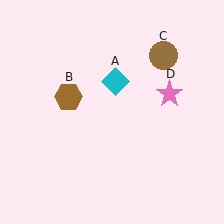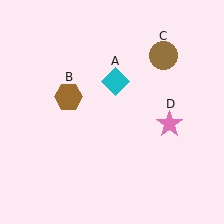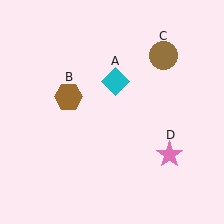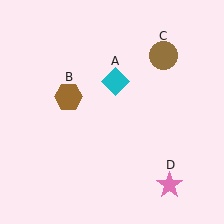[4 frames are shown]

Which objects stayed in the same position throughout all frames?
Cyan diamond (object A) and brown hexagon (object B) and brown circle (object C) remained stationary.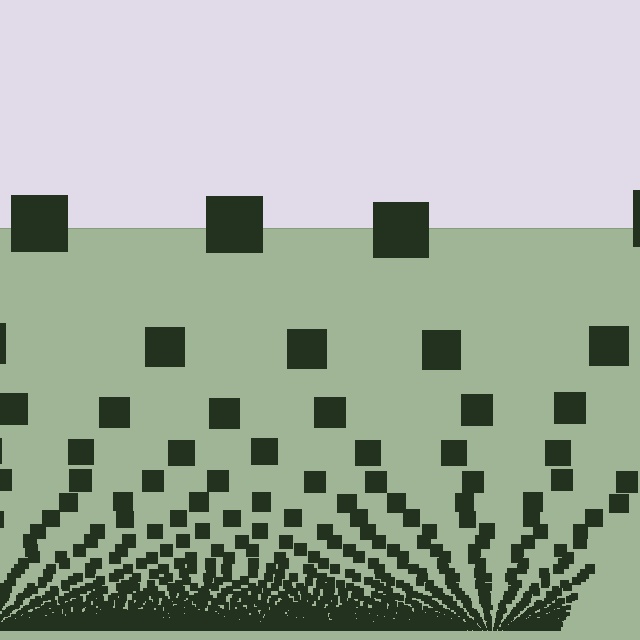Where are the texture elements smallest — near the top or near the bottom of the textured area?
Near the bottom.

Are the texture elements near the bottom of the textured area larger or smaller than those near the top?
Smaller. The gradient is inverted — elements near the bottom are smaller and denser.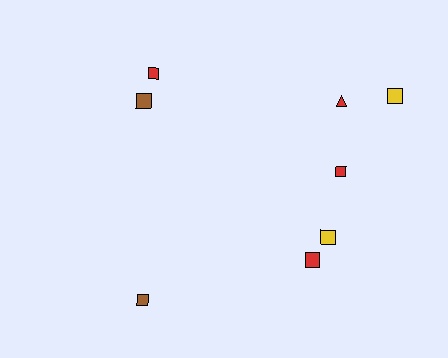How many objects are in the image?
There are 8 objects.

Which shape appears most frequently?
Square, with 7 objects.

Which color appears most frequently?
Red, with 4 objects.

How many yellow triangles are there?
There are no yellow triangles.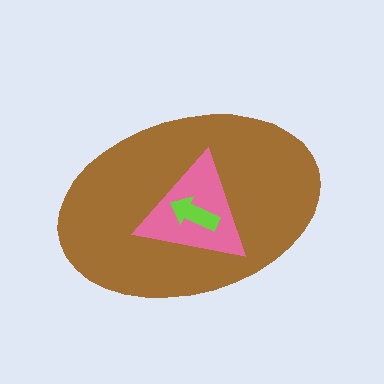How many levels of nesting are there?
3.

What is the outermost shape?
The brown ellipse.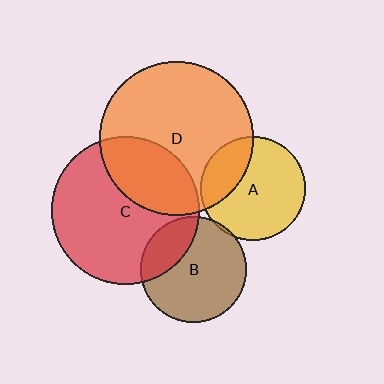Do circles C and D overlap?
Yes.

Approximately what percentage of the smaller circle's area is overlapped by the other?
Approximately 30%.